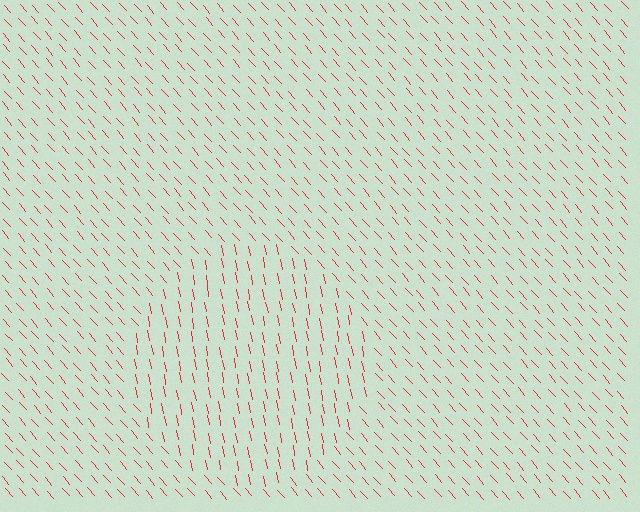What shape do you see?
I see a circle.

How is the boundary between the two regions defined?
The boundary is defined purely by a change in line orientation (approximately 31 degrees difference). All lines are the same color and thickness.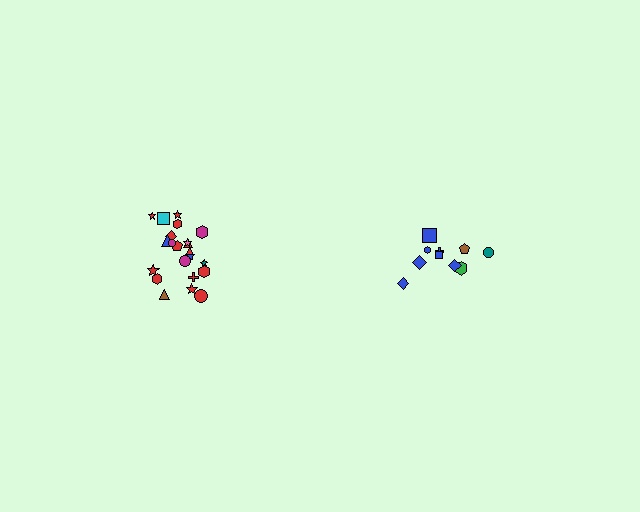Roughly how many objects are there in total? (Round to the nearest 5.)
Roughly 30 objects in total.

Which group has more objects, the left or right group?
The left group.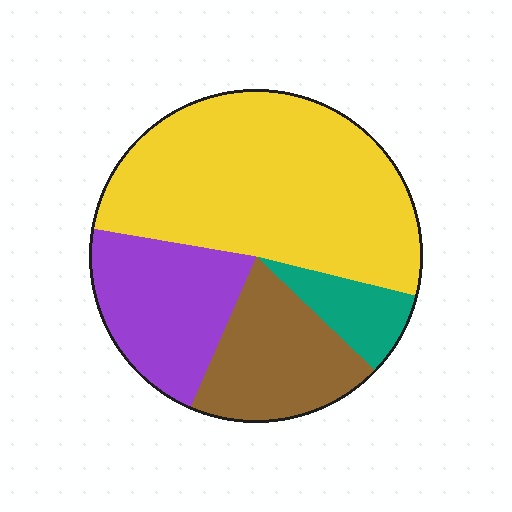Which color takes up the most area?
Yellow, at roughly 50%.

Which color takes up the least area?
Teal, at roughly 10%.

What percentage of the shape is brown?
Brown takes up about one fifth (1/5) of the shape.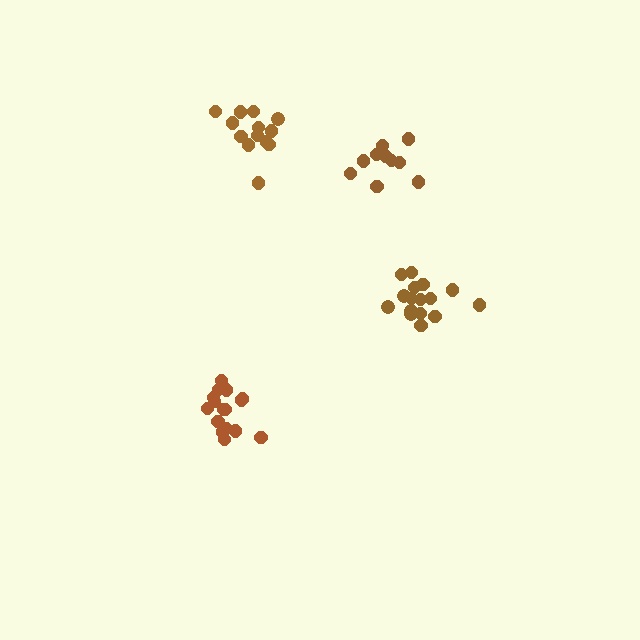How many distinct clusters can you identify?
There are 4 distinct clusters.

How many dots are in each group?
Group 1: 13 dots, Group 2: 10 dots, Group 3: 16 dots, Group 4: 16 dots (55 total).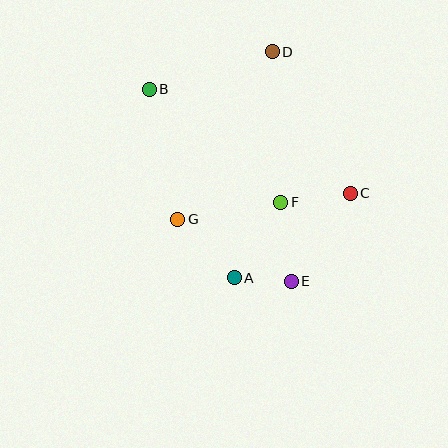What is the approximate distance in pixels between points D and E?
The distance between D and E is approximately 230 pixels.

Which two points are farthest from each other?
Points B and E are farthest from each other.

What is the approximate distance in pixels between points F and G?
The distance between F and G is approximately 104 pixels.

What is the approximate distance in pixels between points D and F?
The distance between D and F is approximately 151 pixels.